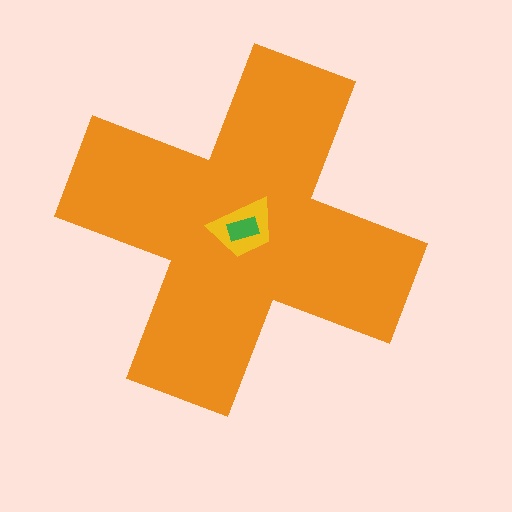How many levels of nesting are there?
3.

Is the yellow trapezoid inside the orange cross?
Yes.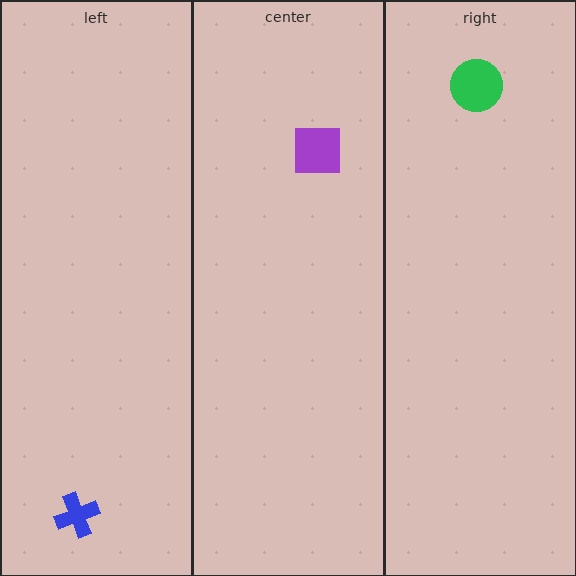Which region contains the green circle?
The right region.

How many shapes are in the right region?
1.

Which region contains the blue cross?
The left region.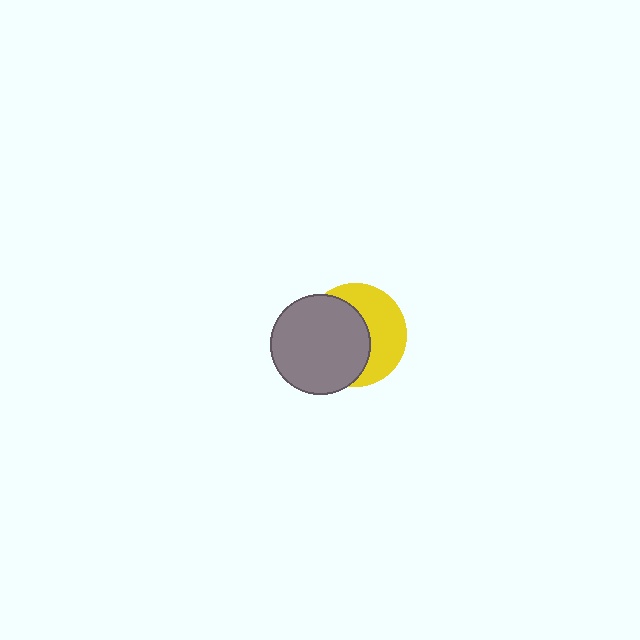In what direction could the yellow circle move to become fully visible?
The yellow circle could move right. That would shift it out from behind the gray circle entirely.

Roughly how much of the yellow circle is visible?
About half of it is visible (roughly 46%).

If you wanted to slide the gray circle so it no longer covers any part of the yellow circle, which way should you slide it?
Slide it left — that is the most direct way to separate the two shapes.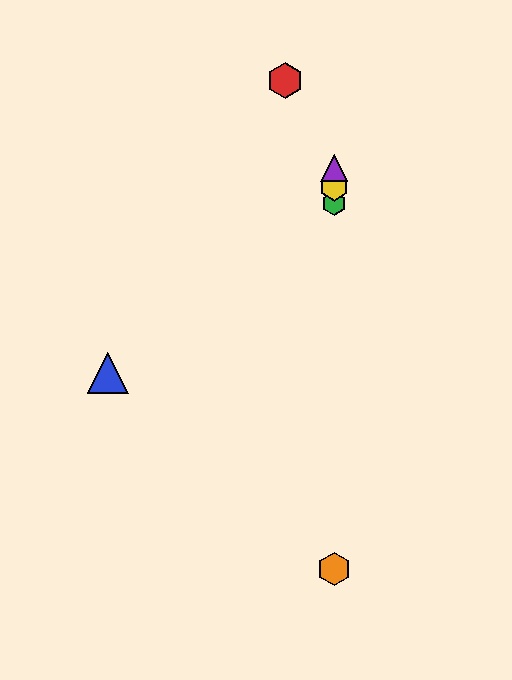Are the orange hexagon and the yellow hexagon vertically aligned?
Yes, both are at x≈334.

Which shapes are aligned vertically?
The green hexagon, the yellow hexagon, the purple triangle, the orange hexagon are aligned vertically.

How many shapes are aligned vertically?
4 shapes (the green hexagon, the yellow hexagon, the purple triangle, the orange hexagon) are aligned vertically.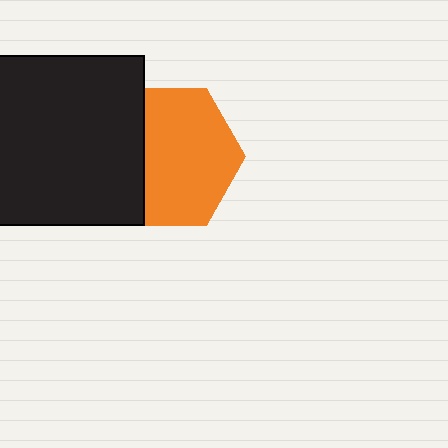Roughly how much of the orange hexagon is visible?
Most of it is visible (roughly 68%).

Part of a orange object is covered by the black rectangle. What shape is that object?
It is a hexagon.